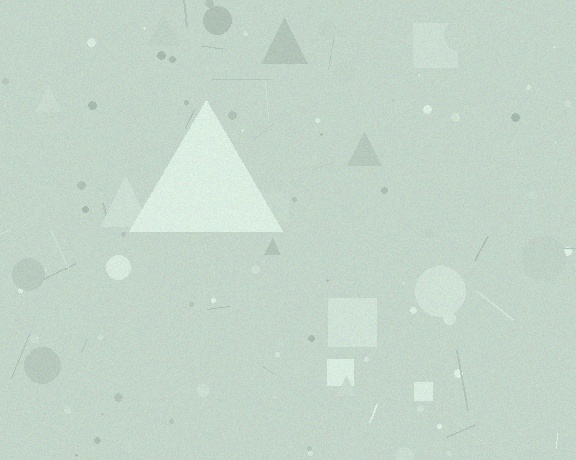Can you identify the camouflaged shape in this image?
The camouflaged shape is a triangle.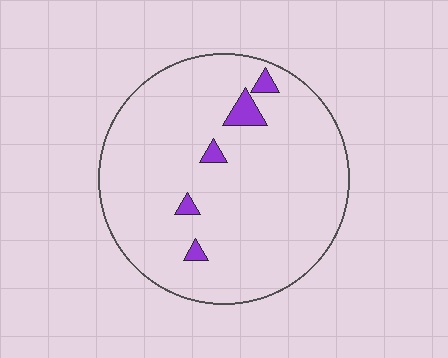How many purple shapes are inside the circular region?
5.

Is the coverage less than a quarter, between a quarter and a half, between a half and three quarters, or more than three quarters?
Less than a quarter.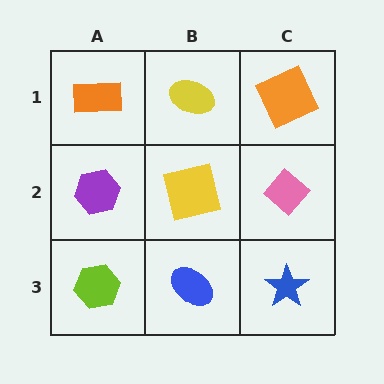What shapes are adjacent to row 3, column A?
A purple hexagon (row 2, column A), a blue ellipse (row 3, column B).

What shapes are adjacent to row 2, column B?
A yellow ellipse (row 1, column B), a blue ellipse (row 3, column B), a purple hexagon (row 2, column A), a pink diamond (row 2, column C).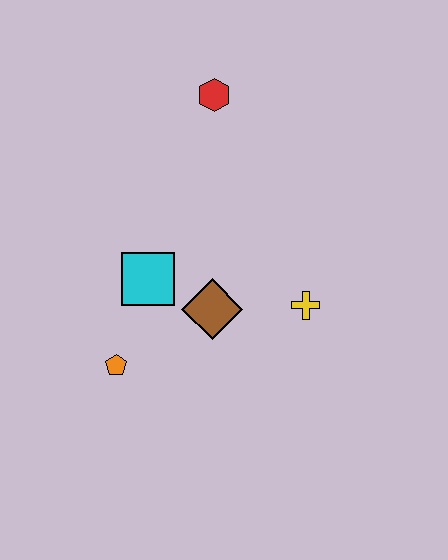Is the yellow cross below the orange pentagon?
No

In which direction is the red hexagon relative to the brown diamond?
The red hexagon is above the brown diamond.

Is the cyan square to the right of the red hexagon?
No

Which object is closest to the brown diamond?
The cyan square is closest to the brown diamond.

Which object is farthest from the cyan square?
The red hexagon is farthest from the cyan square.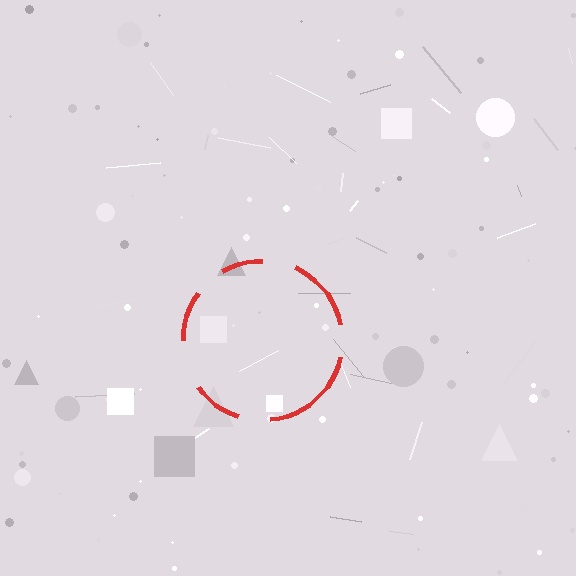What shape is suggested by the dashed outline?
The dashed outline suggests a circle.